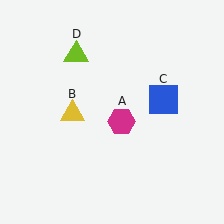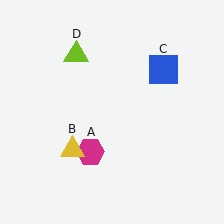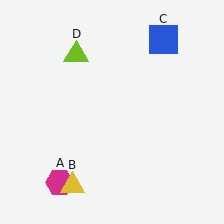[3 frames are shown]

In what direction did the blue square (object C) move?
The blue square (object C) moved up.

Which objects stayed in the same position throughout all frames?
Lime triangle (object D) remained stationary.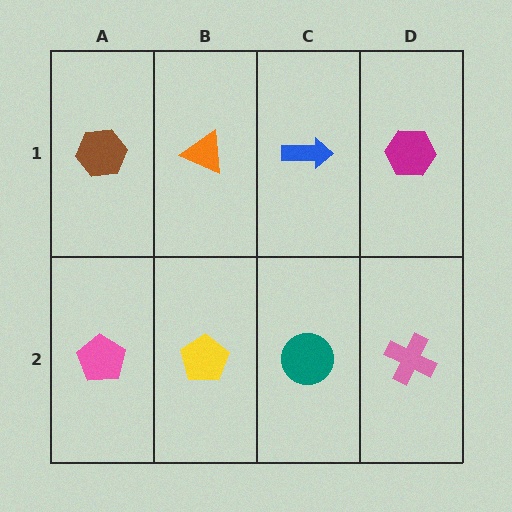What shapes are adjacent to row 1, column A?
A pink pentagon (row 2, column A), an orange triangle (row 1, column B).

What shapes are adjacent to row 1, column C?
A teal circle (row 2, column C), an orange triangle (row 1, column B), a magenta hexagon (row 1, column D).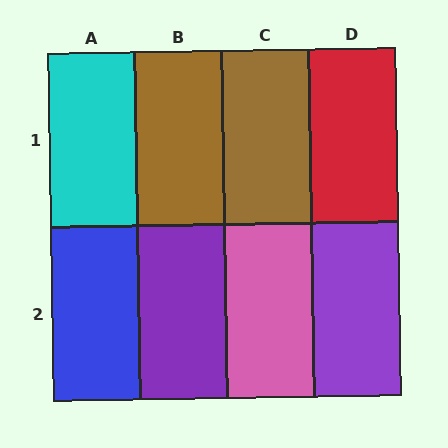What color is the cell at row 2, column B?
Purple.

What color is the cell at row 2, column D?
Purple.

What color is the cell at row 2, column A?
Blue.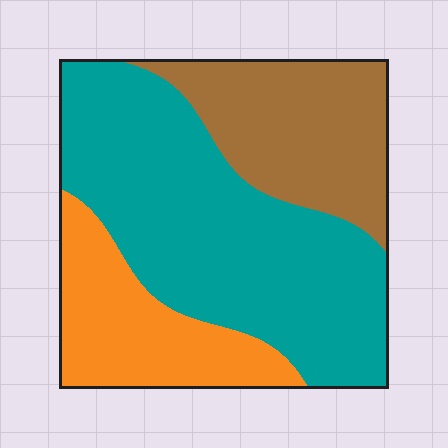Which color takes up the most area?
Teal, at roughly 55%.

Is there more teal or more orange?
Teal.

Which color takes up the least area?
Orange, at roughly 20%.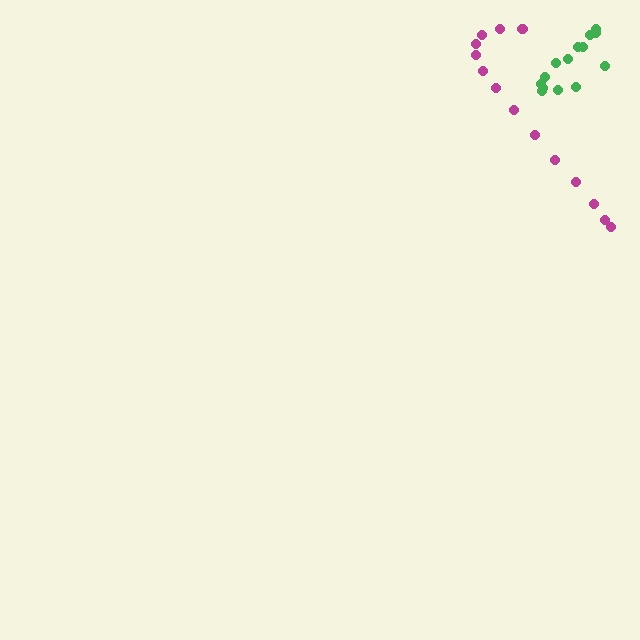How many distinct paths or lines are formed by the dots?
There are 2 distinct paths.